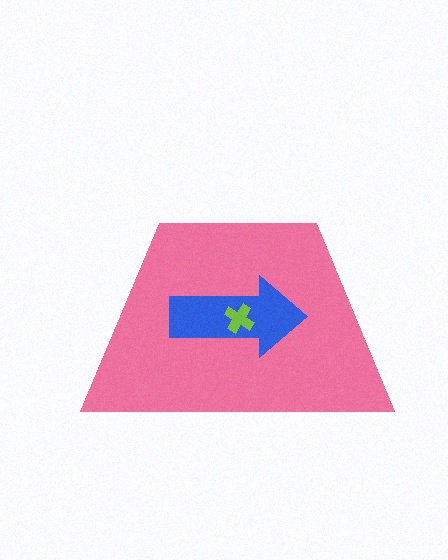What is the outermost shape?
The pink trapezoid.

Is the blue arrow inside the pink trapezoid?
Yes.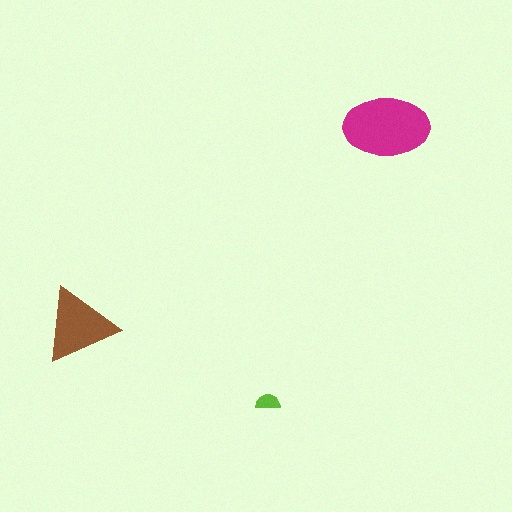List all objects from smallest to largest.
The lime semicircle, the brown triangle, the magenta ellipse.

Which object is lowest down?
The lime semicircle is bottommost.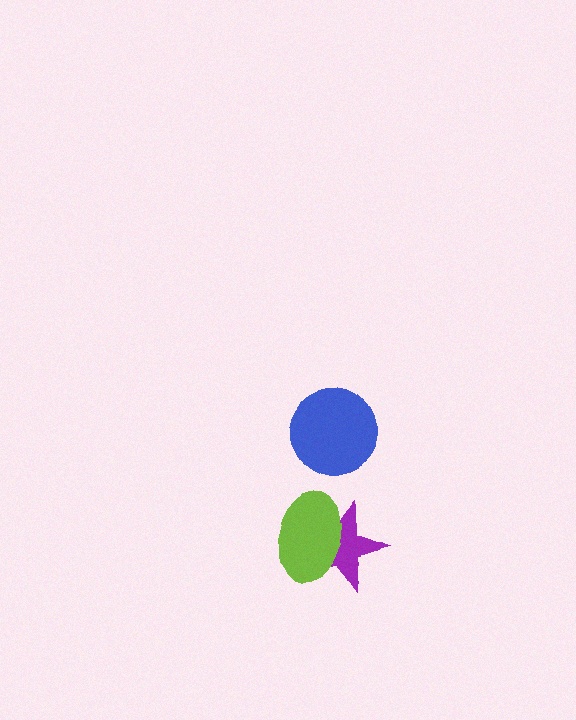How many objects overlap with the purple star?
1 object overlaps with the purple star.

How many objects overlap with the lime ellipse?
1 object overlaps with the lime ellipse.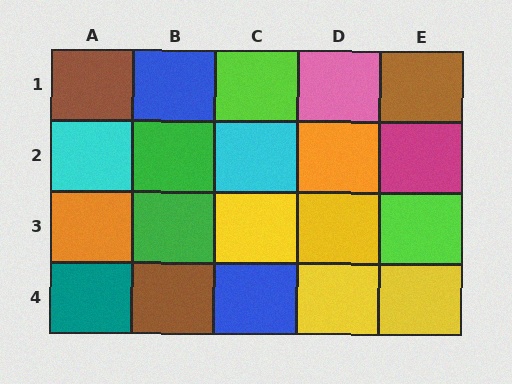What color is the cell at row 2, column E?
Magenta.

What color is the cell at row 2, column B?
Green.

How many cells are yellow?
4 cells are yellow.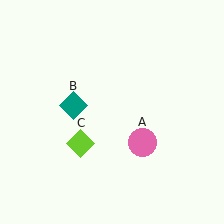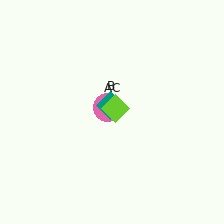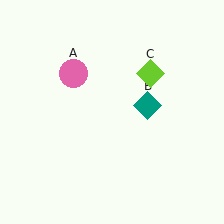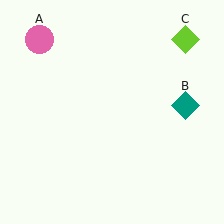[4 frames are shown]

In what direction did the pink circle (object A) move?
The pink circle (object A) moved up and to the left.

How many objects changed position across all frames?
3 objects changed position: pink circle (object A), teal diamond (object B), lime diamond (object C).